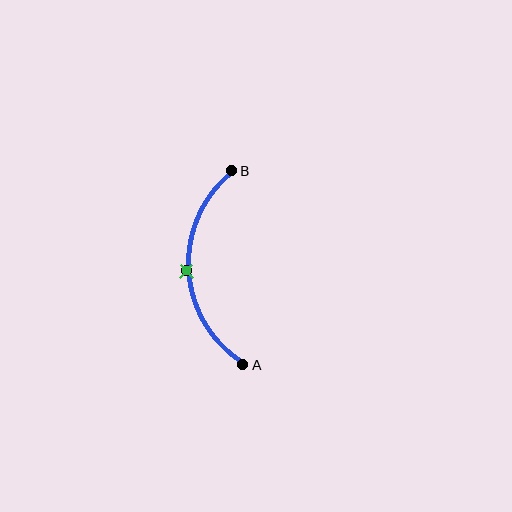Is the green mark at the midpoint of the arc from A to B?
Yes. The green mark lies on the arc at equal arc-length from both A and B — it is the arc midpoint.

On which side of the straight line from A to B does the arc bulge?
The arc bulges to the left of the straight line connecting A and B.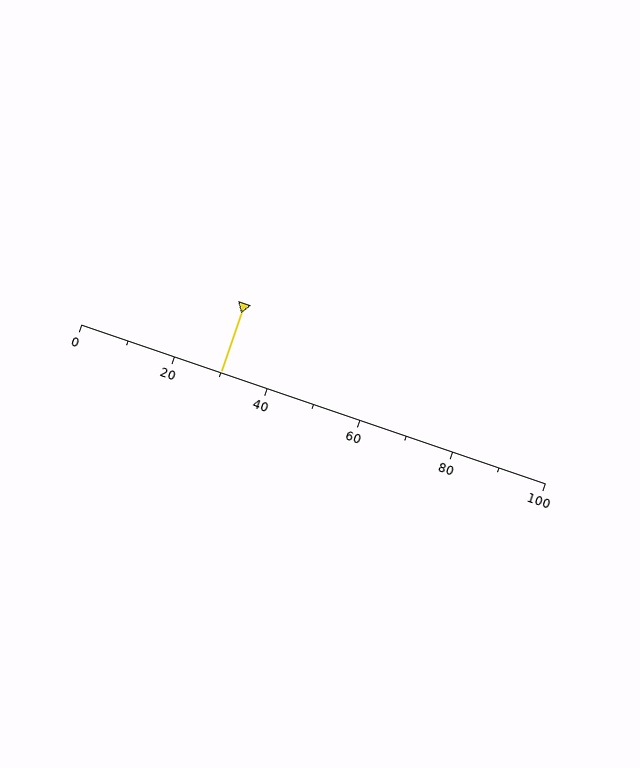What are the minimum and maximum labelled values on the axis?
The axis runs from 0 to 100.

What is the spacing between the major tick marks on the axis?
The major ticks are spaced 20 apart.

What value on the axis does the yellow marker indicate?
The marker indicates approximately 30.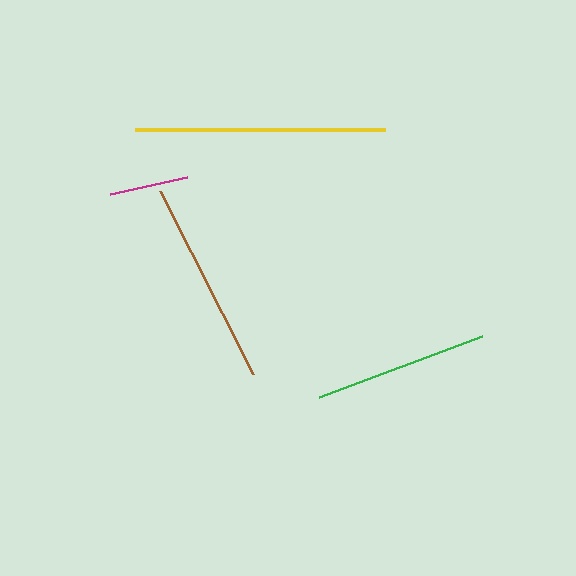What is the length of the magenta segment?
The magenta segment is approximately 78 pixels long.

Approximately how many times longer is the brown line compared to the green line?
The brown line is approximately 1.2 times the length of the green line.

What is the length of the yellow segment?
The yellow segment is approximately 249 pixels long.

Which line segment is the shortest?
The magenta line is the shortest at approximately 78 pixels.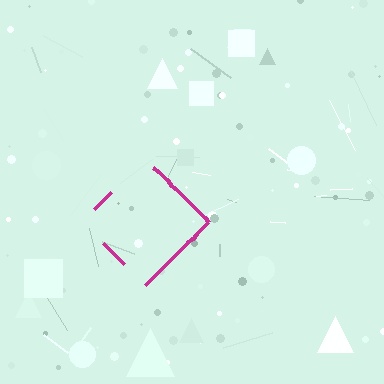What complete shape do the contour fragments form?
The contour fragments form a diamond.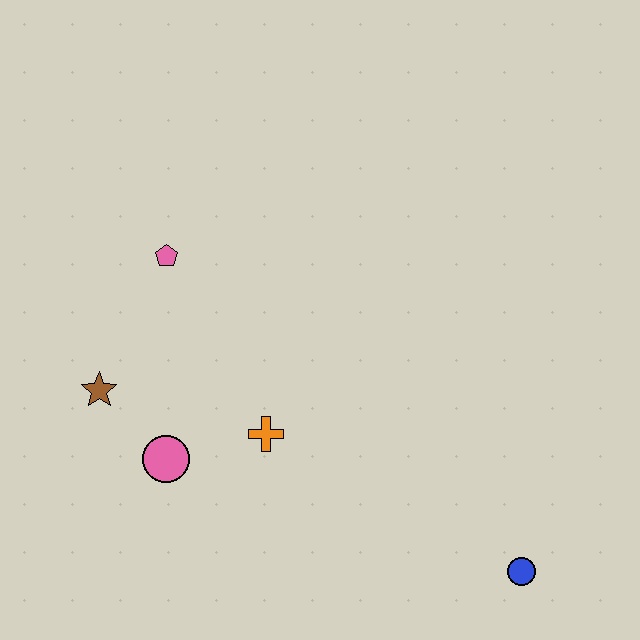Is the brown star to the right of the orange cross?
No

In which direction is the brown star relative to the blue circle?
The brown star is to the left of the blue circle.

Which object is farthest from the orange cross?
The blue circle is farthest from the orange cross.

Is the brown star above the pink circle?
Yes